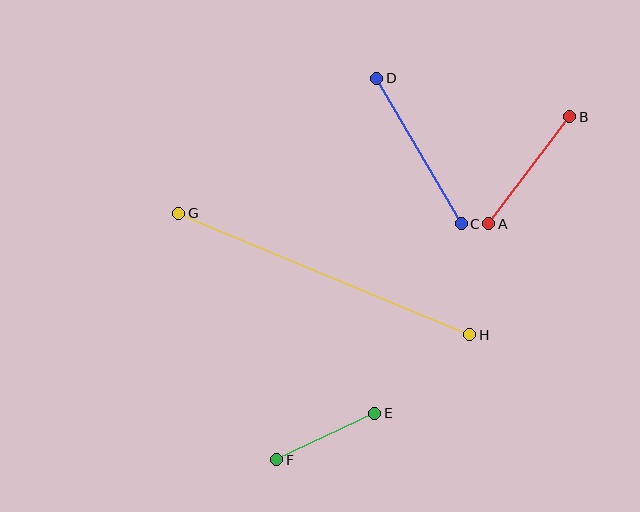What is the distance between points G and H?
The distance is approximately 315 pixels.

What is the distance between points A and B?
The distance is approximately 134 pixels.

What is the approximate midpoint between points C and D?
The midpoint is at approximately (419, 151) pixels.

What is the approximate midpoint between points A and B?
The midpoint is at approximately (529, 170) pixels.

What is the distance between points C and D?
The distance is approximately 168 pixels.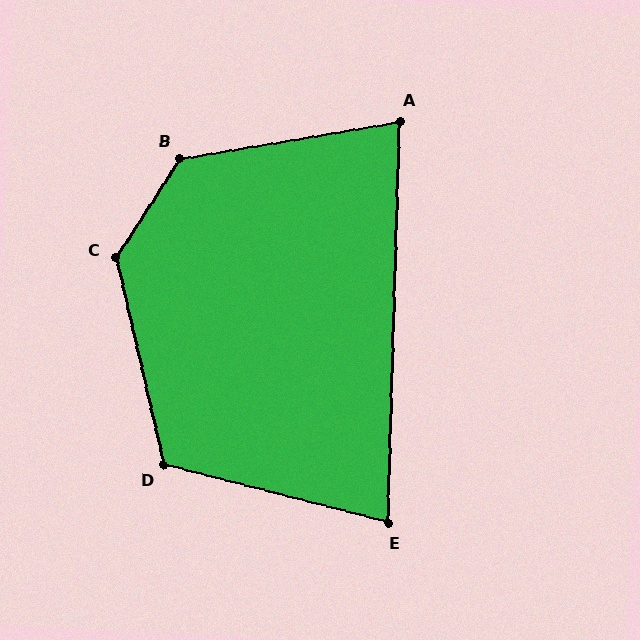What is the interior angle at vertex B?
Approximately 132 degrees (obtuse).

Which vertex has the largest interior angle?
C, at approximately 134 degrees.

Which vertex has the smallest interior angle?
E, at approximately 77 degrees.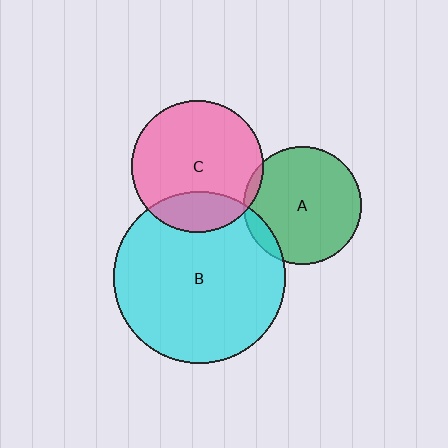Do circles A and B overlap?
Yes.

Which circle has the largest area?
Circle B (cyan).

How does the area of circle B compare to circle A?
Approximately 2.1 times.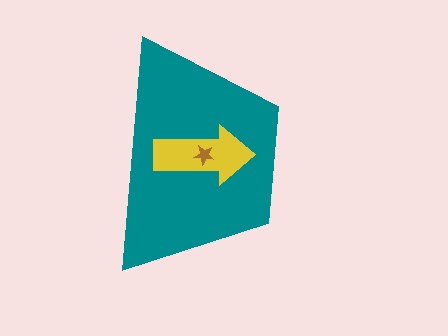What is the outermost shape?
The teal trapezoid.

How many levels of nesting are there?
3.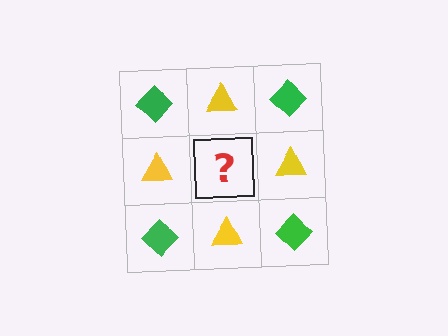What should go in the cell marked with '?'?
The missing cell should contain a green diamond.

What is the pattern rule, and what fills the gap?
The rule is that it alternates green diamond and yellow triangle in a checkerboard pattern. The gap should be filled with a green diamond.